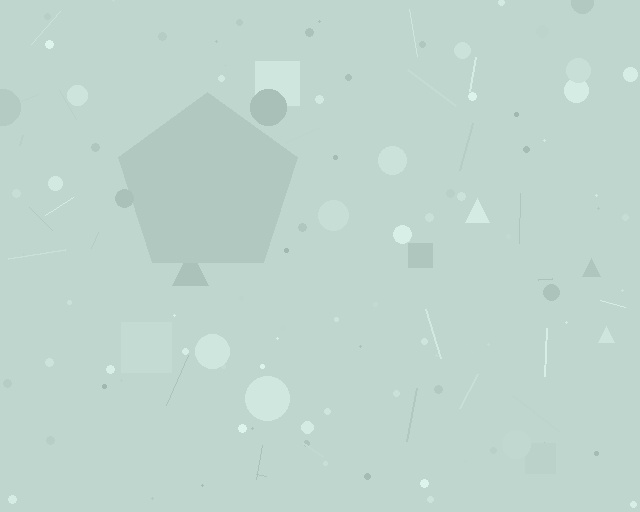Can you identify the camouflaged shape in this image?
The camouflaged shape is a pentagon.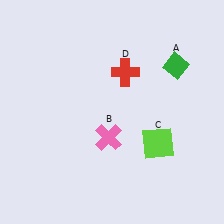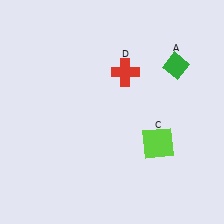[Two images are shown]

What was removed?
The pink cross (B) was removed in Image 2.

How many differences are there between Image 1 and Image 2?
There is 1 difference between the two images.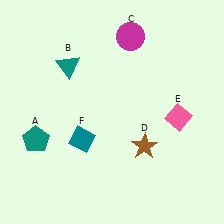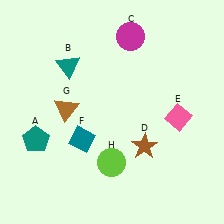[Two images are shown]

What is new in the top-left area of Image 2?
A brown triangle (G) was added in the top-left area of Image 2.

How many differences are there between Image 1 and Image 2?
There are 2 differences between the two images.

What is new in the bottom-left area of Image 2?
A lime circle (H) was added in the bottom-left area of Image 2.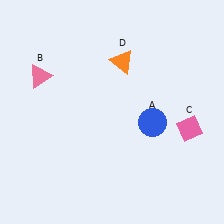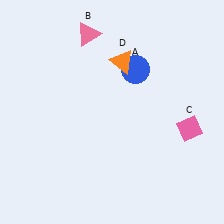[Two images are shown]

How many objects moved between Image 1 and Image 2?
2 objects moved between the two images.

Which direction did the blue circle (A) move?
The blue circle (A) moved up.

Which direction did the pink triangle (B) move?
The pink triangle (B) moved right.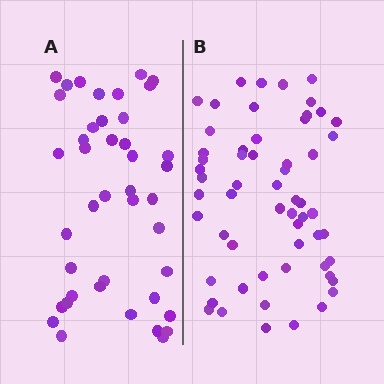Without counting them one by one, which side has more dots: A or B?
Region B (the right region) has more dots.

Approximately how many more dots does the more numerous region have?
Region B has approximately 15 more dots than region A.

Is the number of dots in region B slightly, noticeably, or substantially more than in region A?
Region B has noticeably more, but not dramatically so. The ratio is roughly 1.4 to 1.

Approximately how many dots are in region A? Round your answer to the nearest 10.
About 40 dots. (The exact count is 42, which rounds to 40.)